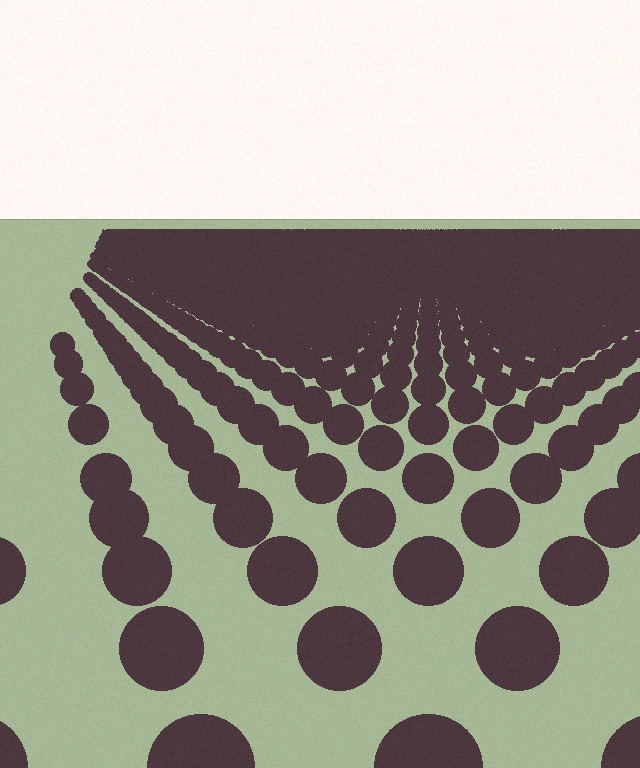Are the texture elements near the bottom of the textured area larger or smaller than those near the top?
Larger. Near the bottom, elements are closer to the viewer and appear at a bigger on-screen size.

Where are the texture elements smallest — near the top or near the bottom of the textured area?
Near the top.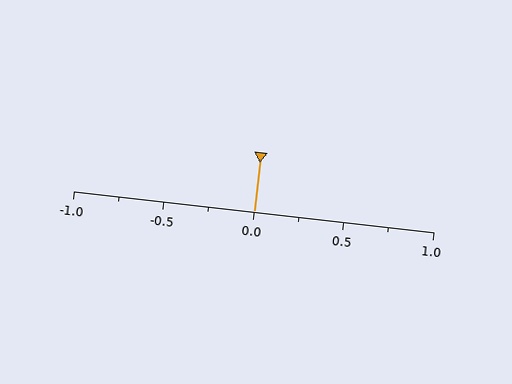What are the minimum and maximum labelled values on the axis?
The axis runs from -1.0 to 1.0.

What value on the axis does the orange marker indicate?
The marker indicates approximately 0.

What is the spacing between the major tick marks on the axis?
The major ticks are spaced 0.5 apart.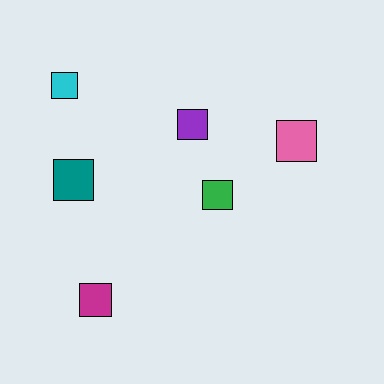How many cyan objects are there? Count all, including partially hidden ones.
There is 1 cyan object.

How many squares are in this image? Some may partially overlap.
There are 6 squares.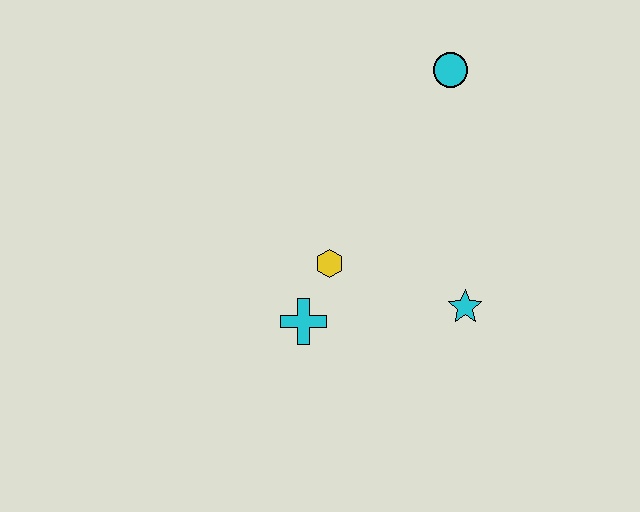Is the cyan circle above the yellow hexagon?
Yes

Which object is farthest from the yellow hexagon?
The cyan circle is farthest from the yellow hexagon.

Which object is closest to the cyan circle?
The yellow hexagon is closest to the cyan circle.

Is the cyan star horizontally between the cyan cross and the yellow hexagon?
No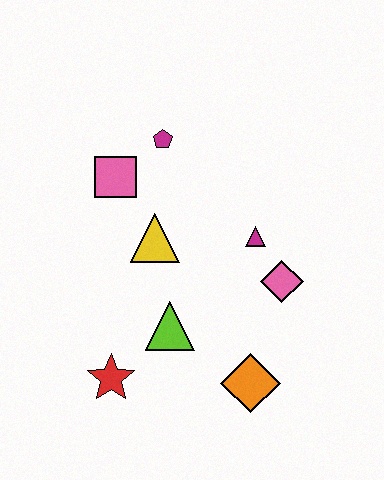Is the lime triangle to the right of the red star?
Yes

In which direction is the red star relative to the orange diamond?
The red star is to the left of the orange diamond.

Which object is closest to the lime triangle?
The red star is closest to the lime triangle.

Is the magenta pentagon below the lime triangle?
No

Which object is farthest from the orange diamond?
The magenta pentagon is farthest from the orange diamond.